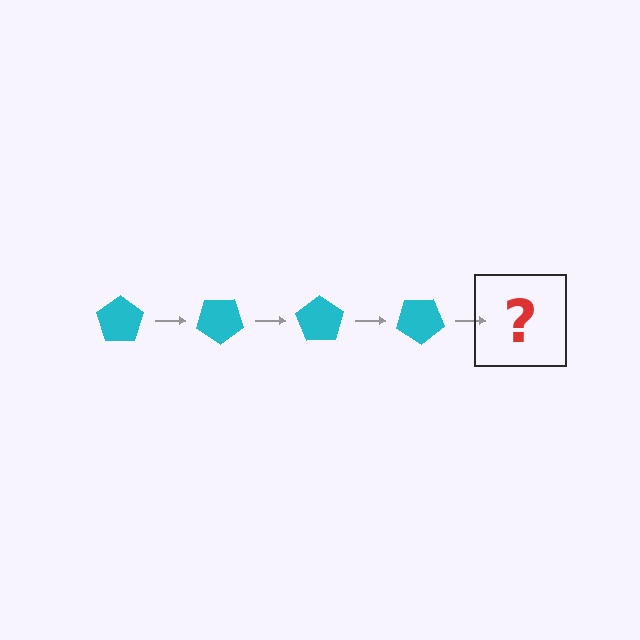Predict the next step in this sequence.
The next step is a cyan pentagon rotated 140 degrees.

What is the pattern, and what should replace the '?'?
The pattern is that the pentagon rotates 35 degrees each step. The '?' should be a cyan pentagon rotated 140 degrees.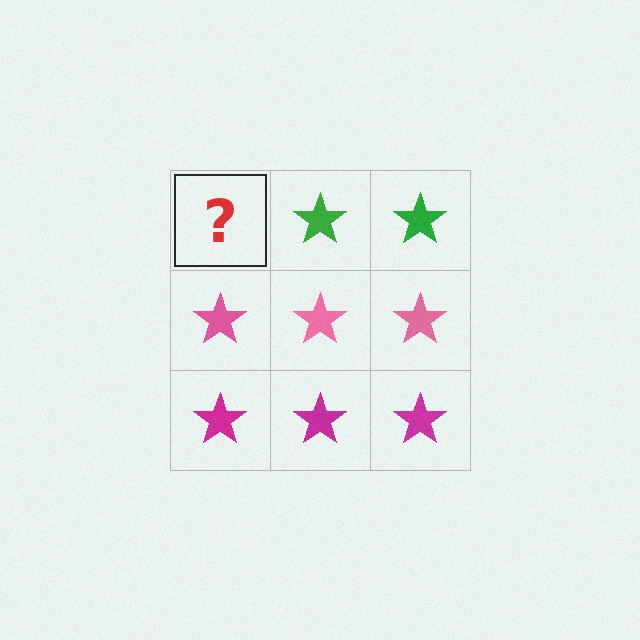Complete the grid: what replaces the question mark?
The question mark should be replaced with a green star.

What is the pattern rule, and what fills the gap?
The rule is that each row has a consistent color. The gap should be filled with a green star.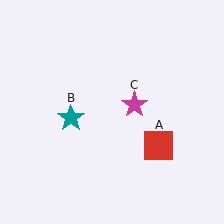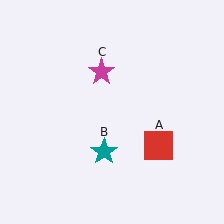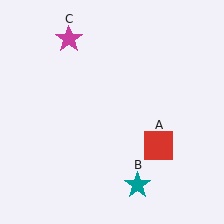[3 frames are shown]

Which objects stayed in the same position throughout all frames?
Red square (object A) remained stationary.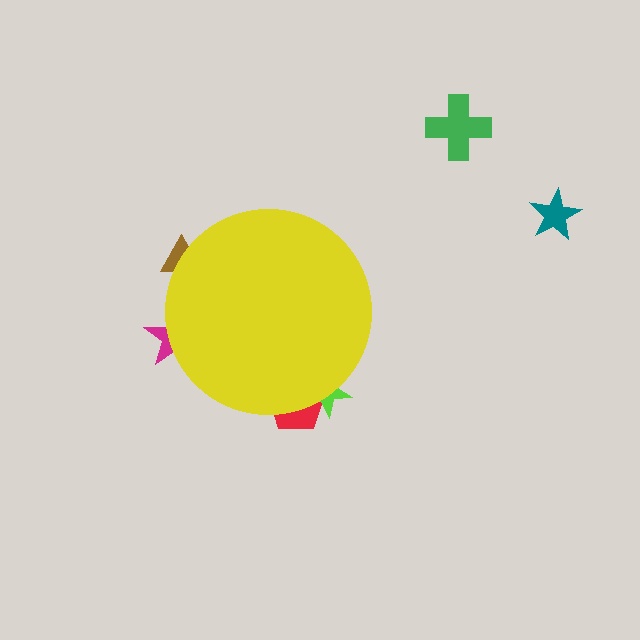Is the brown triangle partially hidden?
Yes, the brown triangle is partially hidden behind the yellow circle.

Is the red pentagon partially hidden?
Yes, the red pentagon is partially hidden behind the yellow circle.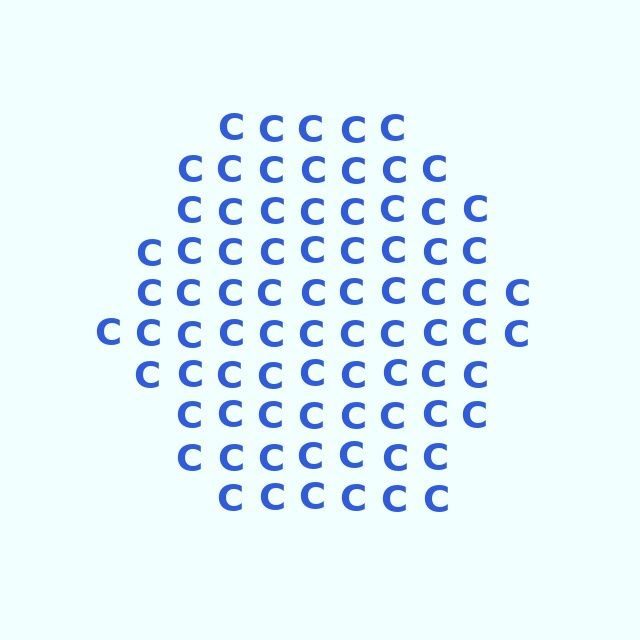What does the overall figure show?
The overall figure shows a hexagon.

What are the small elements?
The small elements are letter C's.